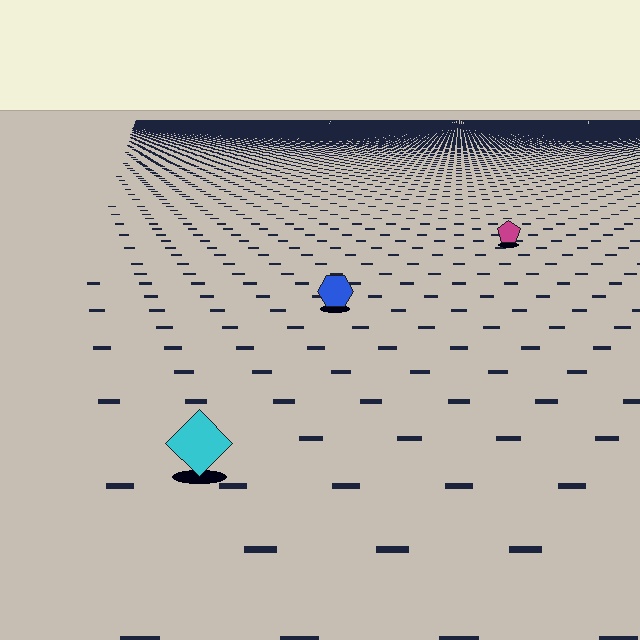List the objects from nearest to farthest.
From nearest to farthest: the cyan diamond, the blue hexagon, the magenta pentagon.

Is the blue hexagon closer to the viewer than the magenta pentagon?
Yes. The blue hexagon is closer — you can tell from the texture gradient: the ground texture is coarser near it.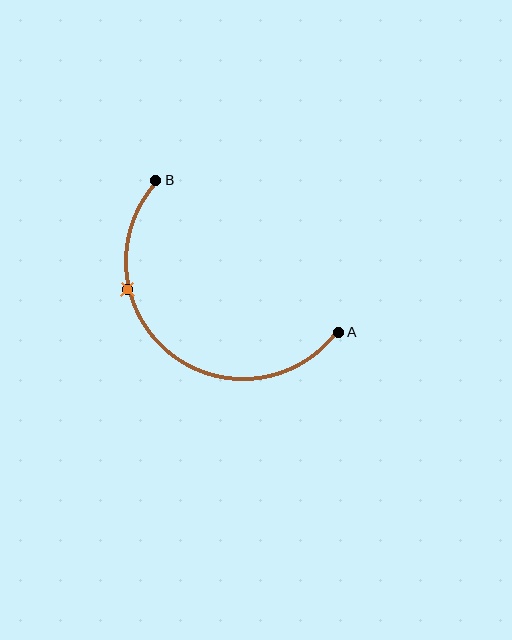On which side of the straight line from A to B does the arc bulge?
The arc bulges below and to the left of the straight line connecting A and B.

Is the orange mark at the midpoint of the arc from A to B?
No. The orange mark lies on the arc but is closer to endpoint B. The arc midpoint would be at the point on the curve equidistant along the arc from both A and B.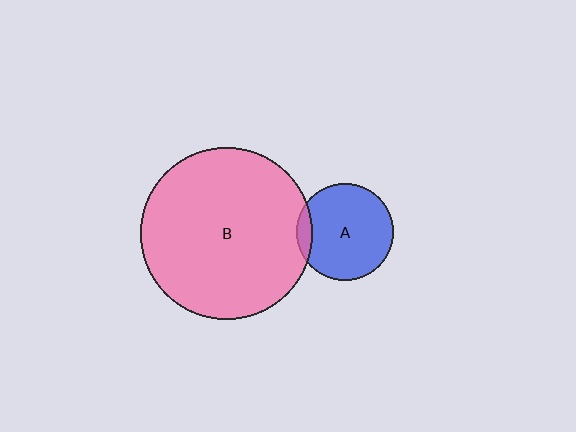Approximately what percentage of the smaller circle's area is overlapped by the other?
Approximately 10%.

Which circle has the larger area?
Circle B (pink).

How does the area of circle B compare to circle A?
Approximately 3.2 times.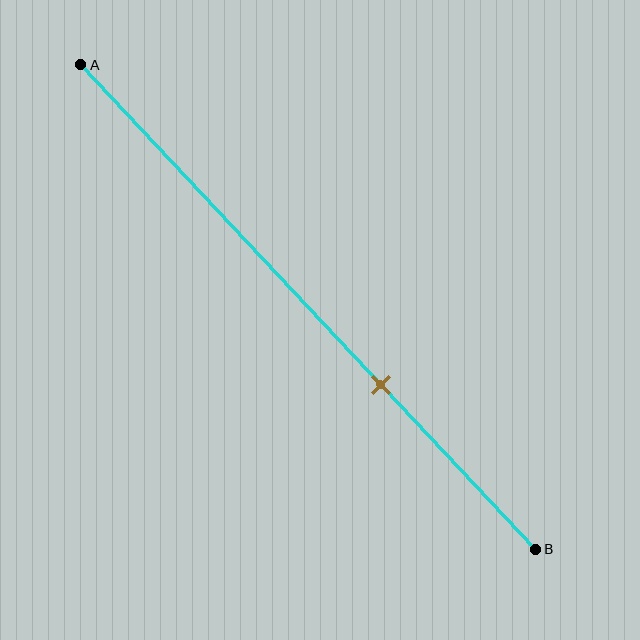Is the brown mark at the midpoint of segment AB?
No, the mark is at about 65% from A, not at the 50% midpoint.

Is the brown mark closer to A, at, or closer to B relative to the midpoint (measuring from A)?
The brown mark is closer to point B than the midpoint of segment AB.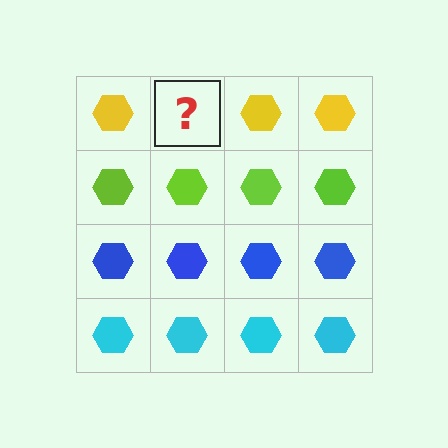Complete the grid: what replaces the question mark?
The question mark should be replaced with a yellow hexagon.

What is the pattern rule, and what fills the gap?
The rule is that each row has a consistent color. The gap should be filled with a yellow hexagon.